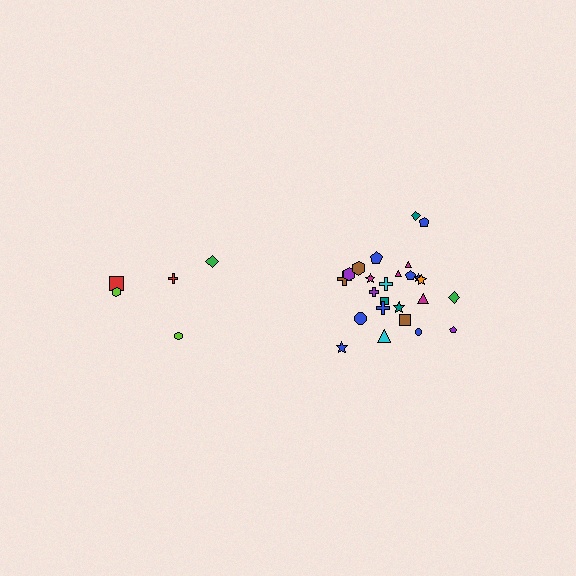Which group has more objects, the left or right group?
The right group.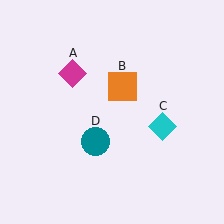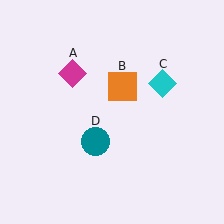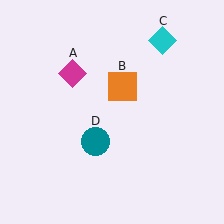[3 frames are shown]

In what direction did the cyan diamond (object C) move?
The cyan diamond (object C) moved up.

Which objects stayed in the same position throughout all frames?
Magenta diamond (object A) and orange square (object B) and teal circle (object D) remained stationary.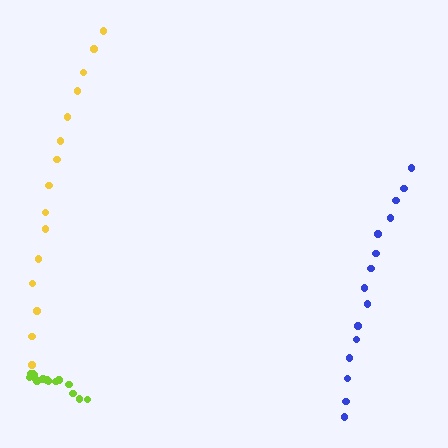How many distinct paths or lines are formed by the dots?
There are 3 distinct paths.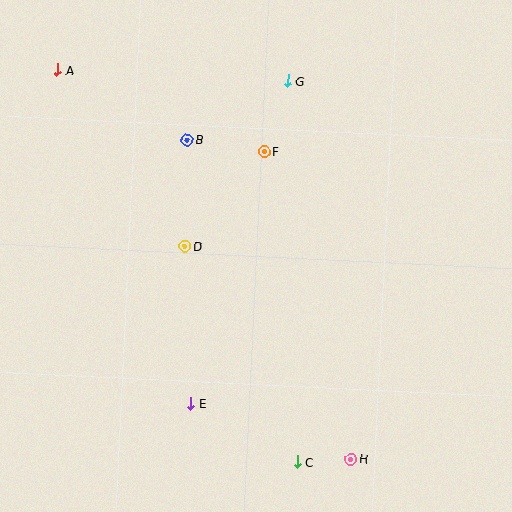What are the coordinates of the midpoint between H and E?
The midpoint between H and E is at (271, 431).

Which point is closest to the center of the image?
Point D at (185, 246) is closest to the center.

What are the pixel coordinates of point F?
Point F is at (264, 152).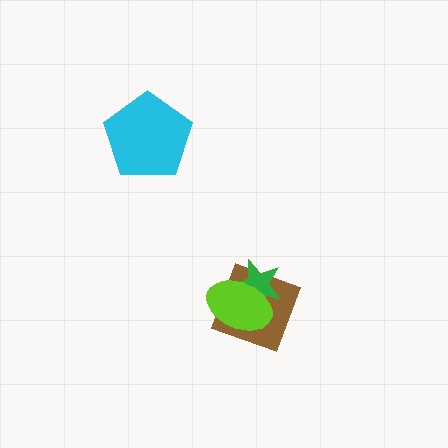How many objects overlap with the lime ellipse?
2 objects overlap with the lime ellipse.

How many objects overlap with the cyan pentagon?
0 objects overlap with the cyan pentagon.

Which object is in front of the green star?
The lime ellipse is in front of the green star.